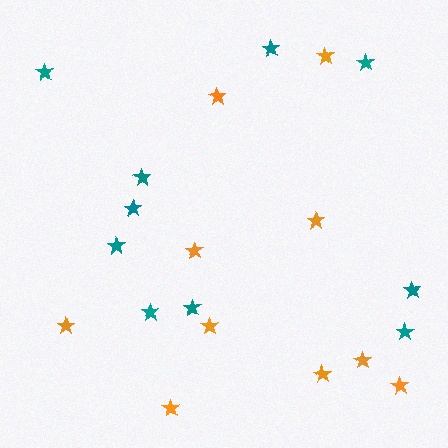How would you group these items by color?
There are 2 groups: one group of teal stars (10) and one group of orange stars (10).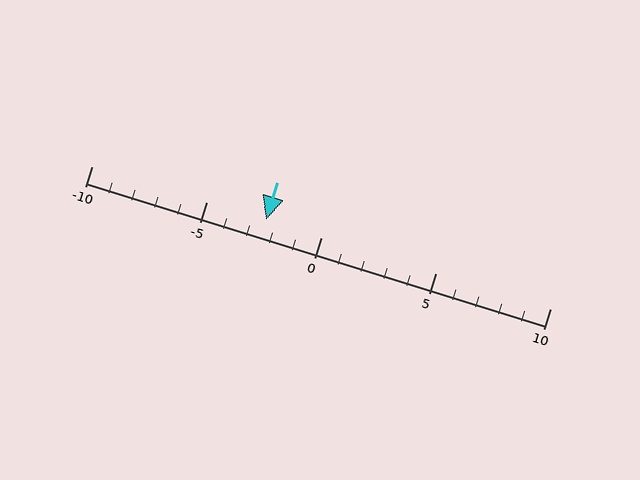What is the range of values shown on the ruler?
The ruler shows values from -10 to 10.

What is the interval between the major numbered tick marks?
The major tick marks are spaced 5 units apart.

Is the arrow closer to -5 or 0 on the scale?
The arrow is closer to 0.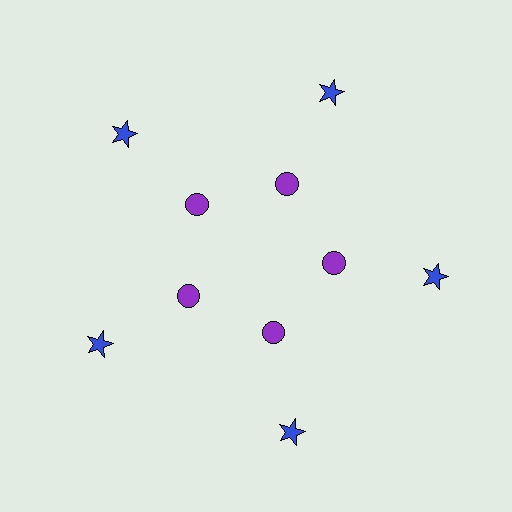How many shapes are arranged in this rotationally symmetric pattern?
There are 10 shapes, arranged in 5 groups of 2.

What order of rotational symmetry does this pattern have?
This pattern has 5-fold rotational symmetry.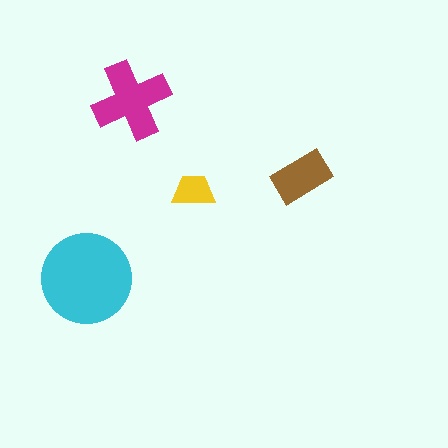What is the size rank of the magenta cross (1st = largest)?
2nd.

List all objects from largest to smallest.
The cyan circle, the magenta cross, the brown rectangle, the yellow trapezoid.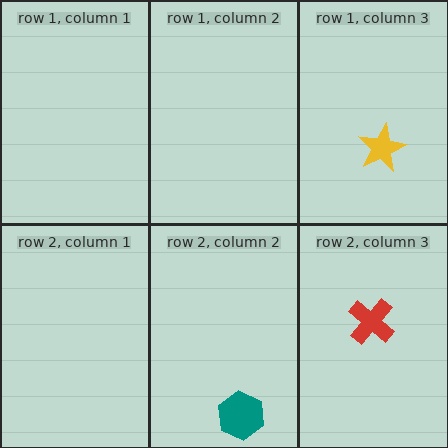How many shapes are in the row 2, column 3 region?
1.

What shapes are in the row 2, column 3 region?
The red cross.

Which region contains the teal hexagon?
The row 2, column 2 region.